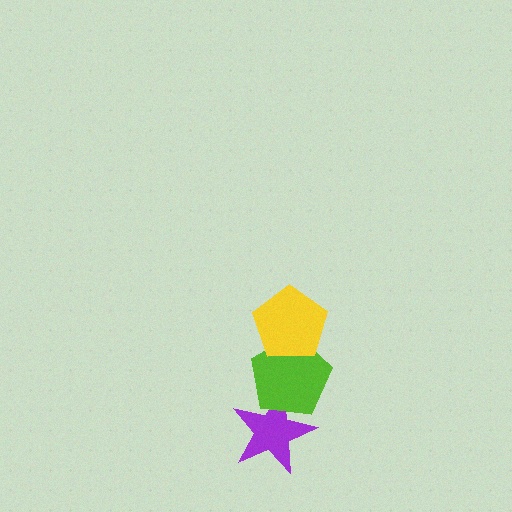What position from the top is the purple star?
The purple star is 3rd from the top.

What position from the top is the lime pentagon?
The lime pentagon is 2nd from the top.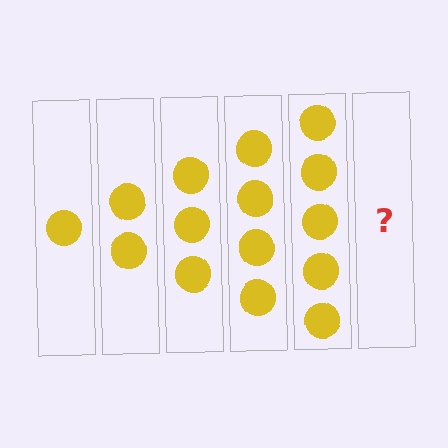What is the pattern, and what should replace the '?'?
The pattern is that each step adds one more circle. The '?' should be 6 circles.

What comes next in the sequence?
The next element should be 6 circles.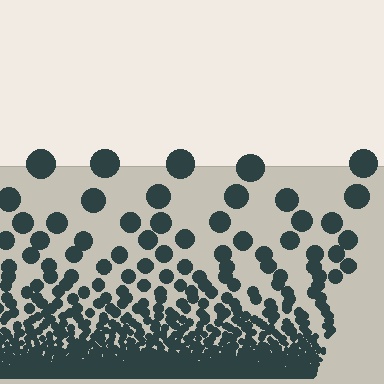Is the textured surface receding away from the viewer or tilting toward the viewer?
The surface appears to tilt toward the viewer. Texture elements get larger and sparser toward the top.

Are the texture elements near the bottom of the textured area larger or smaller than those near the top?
Smaller. The gradient is inverted — elements near the bottom are smaller and denser.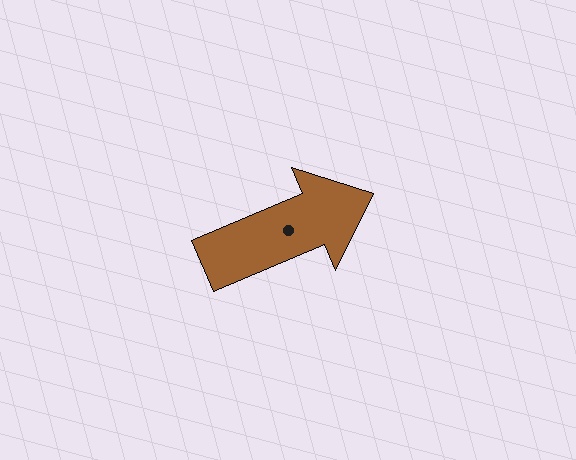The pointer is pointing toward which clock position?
Roughly 2 o'clock.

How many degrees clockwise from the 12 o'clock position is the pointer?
Approximately 67 degrees.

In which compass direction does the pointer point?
Northeast.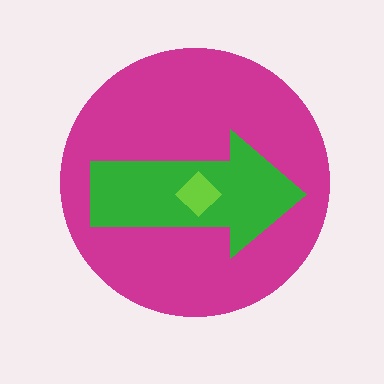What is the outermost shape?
The magenta circle.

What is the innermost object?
The lime diamond.